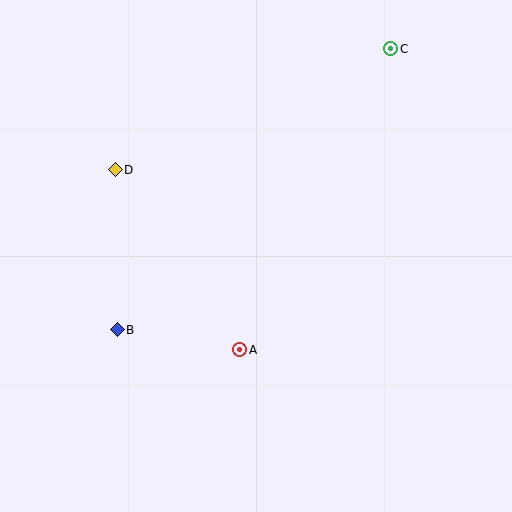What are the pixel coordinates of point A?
Point A is at (240, 350).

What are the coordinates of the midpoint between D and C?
The midpoint between D and C is at (253, 109).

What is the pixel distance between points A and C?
The distance between A and C is 337 pixels.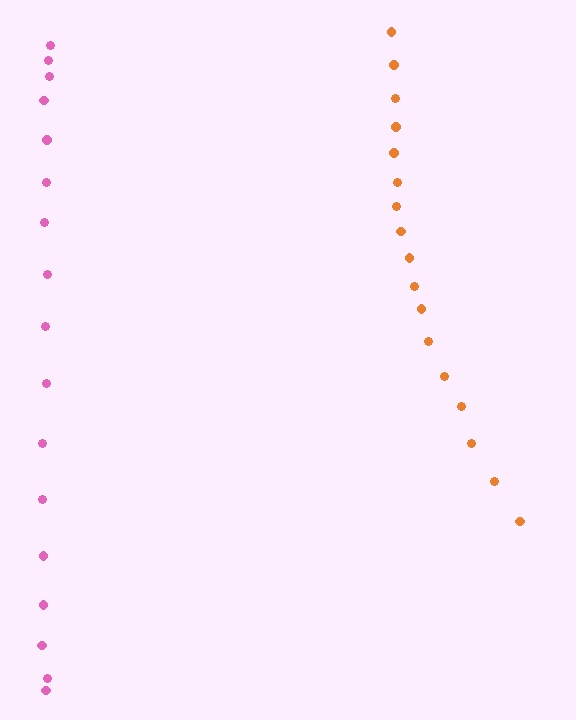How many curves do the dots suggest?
There are 2 distinct paths.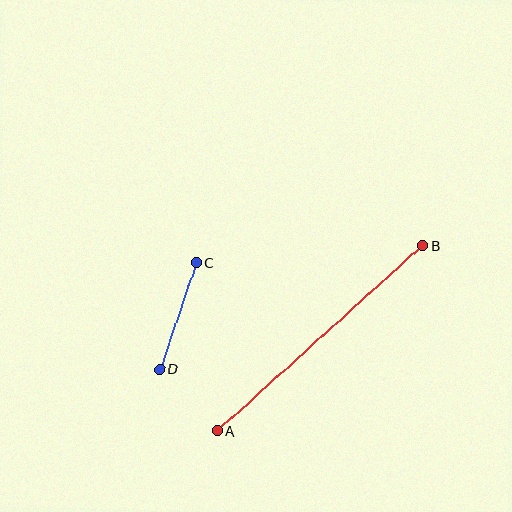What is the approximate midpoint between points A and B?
The midpoint is at approximately (320, 338) pixels.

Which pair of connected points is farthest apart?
Points A and B are farthest apart.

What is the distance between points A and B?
The distance is approximately 277 pixels.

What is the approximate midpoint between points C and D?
The midpoint is at approximately (178, 316) pixels.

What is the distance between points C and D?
The distance is approximately 113 pixels.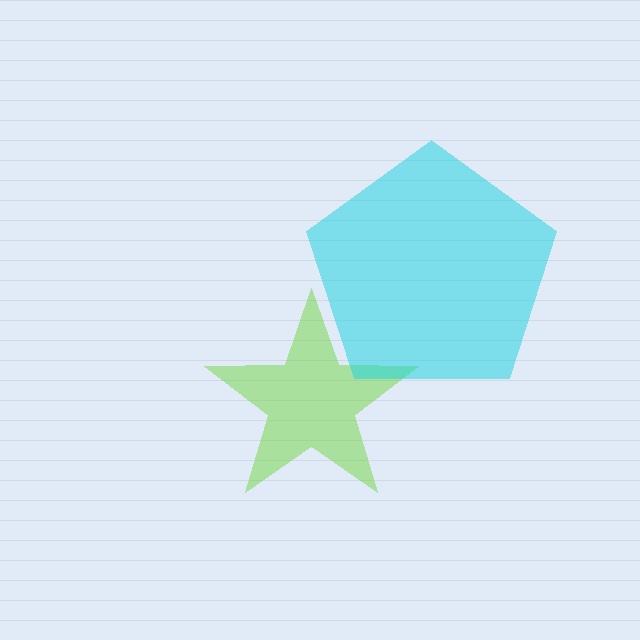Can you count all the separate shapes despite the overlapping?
Yes, there are 2 separate shapes.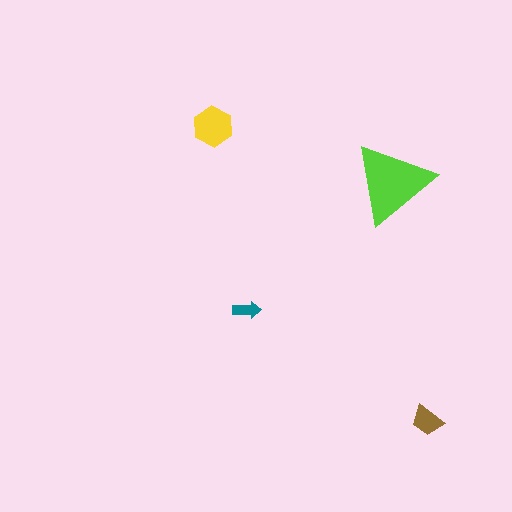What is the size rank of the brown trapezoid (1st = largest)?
3rd.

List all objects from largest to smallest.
The lime triangle, the yellow hexagon, the brown trapezoid, the teal arrow.